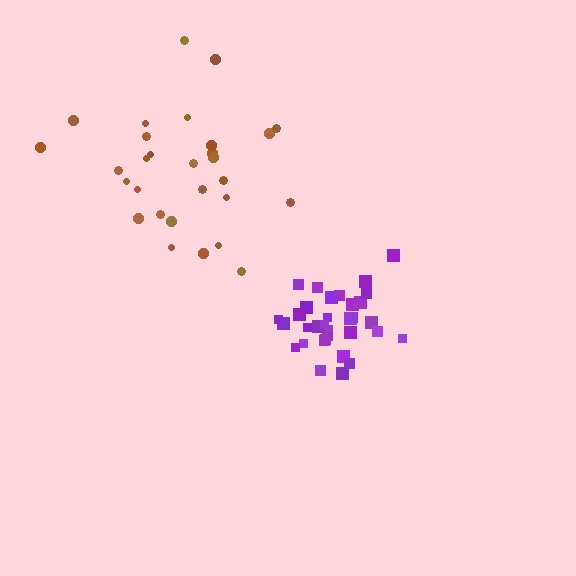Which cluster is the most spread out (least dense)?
Brown.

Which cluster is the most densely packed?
Purple.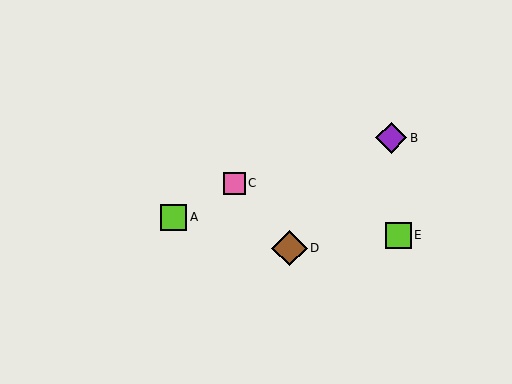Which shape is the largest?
The brown diamond (labeled D) is the largest.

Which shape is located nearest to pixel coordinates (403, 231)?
The lime square (labeled E) at (398, 235) is nearest to that location.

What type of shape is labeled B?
Shape B is a purple diamond.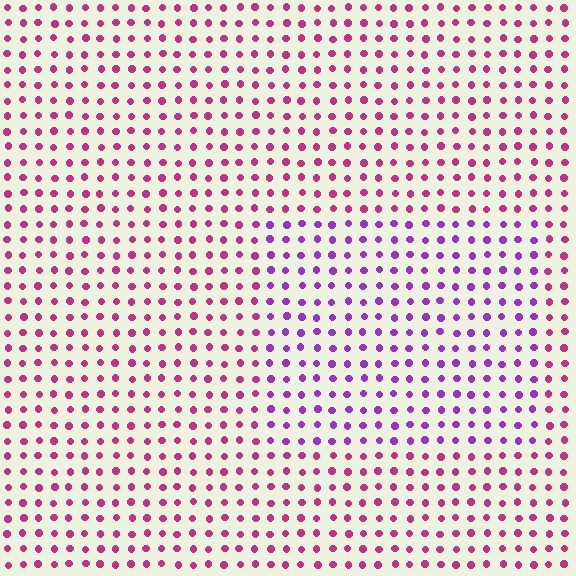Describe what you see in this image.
The image is filled with small magenta elements in a uniform arrangement. A rectangle-shaped region is visible where the elements are tinted to a slightly different hue, forming a subtle color boundary.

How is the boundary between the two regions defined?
The boundary is defined purely by a slight shift in hue (about 41 degrees). Spacing, size, and orientation are identical on both sides.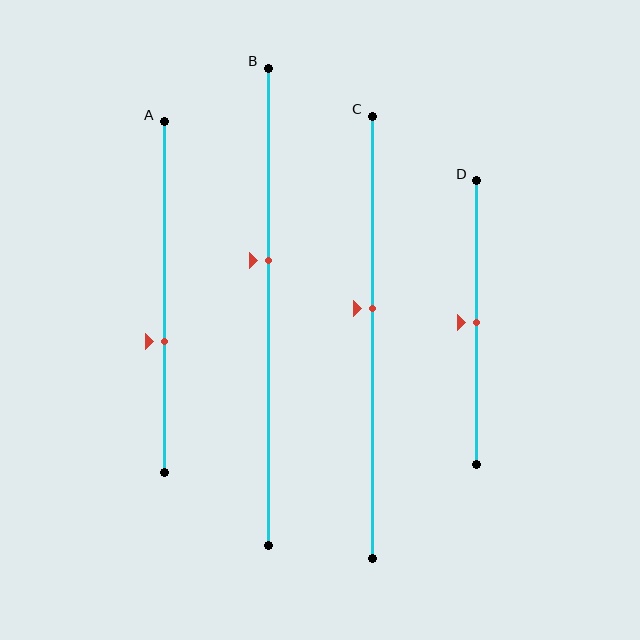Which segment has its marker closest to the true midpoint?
Segment D has its marker closest to the true midpoint.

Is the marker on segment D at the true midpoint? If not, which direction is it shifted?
Yes, the marker on segment D is at the true midpoint.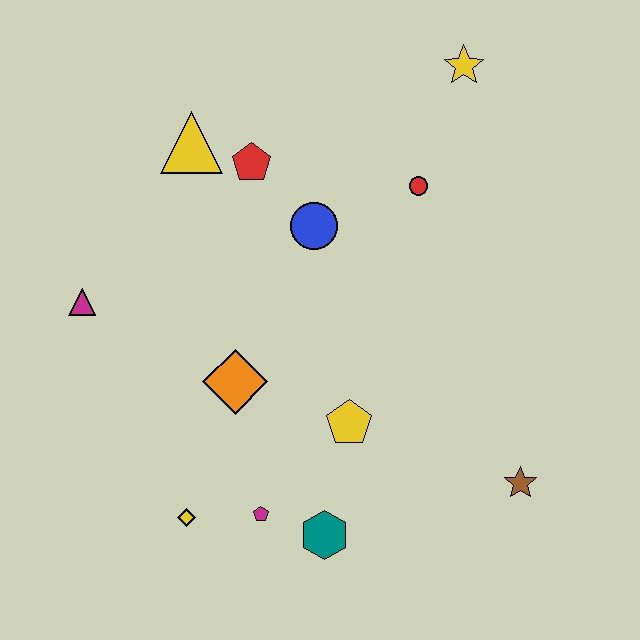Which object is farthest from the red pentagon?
The brown star is farthest from the red pentagon.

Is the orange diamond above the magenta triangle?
No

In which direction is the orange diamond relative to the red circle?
The orange diamond is below the red circle.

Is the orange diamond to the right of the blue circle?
No